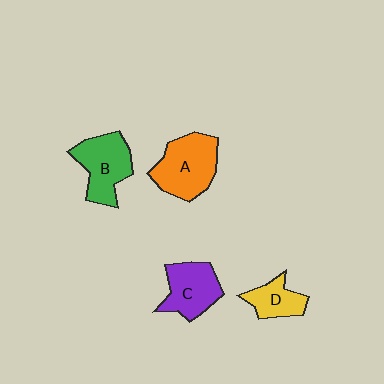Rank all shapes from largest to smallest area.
From largest to smallest: A (orange), B (green), C (purple), D (yellow).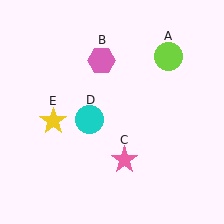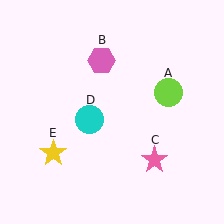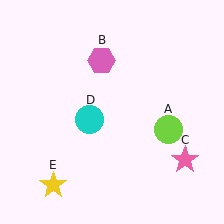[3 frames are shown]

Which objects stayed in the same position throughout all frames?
Pink hexagon (object B) and cyan circle (object D) remained stationary.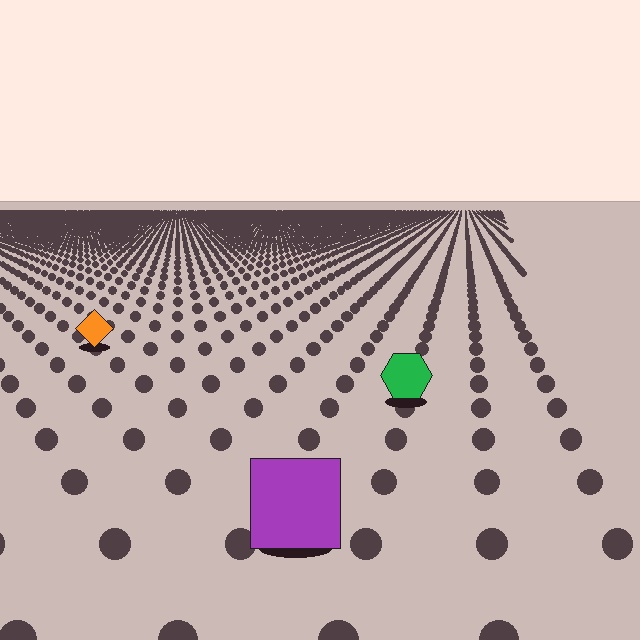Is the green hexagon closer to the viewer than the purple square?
No. The purple square is closer — you can tell from the texture gradient: the ground texture is coarser near it.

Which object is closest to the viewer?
The purple square is closest. The texture marks near it are larger and more spread out.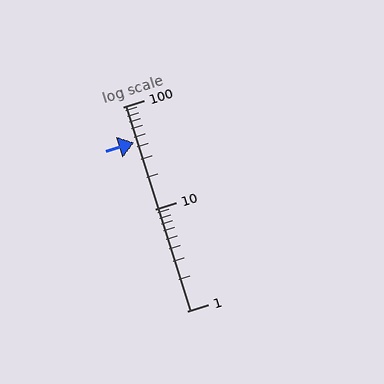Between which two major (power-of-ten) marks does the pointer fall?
The pointer is between 10 and 100.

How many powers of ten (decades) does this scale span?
The scale spans 2 decades, from 1 to 100.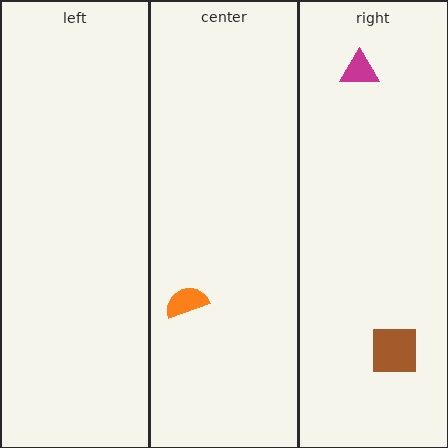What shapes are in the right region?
The brown square, the magenta triangle.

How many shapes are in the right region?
2.